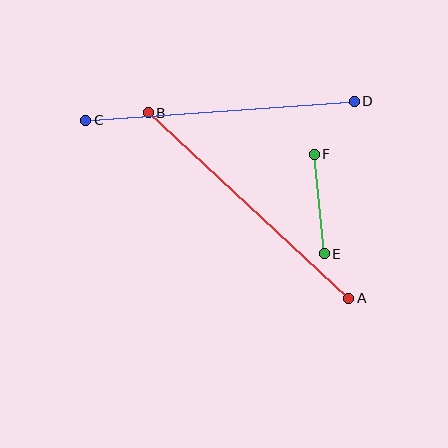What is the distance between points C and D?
The distance is approximately 269 pixels.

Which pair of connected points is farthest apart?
Points A and B are farthest apart.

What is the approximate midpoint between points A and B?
The midpoint is at approximately (248, 205) pixels.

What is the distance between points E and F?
The distance is approximately 100 pixels.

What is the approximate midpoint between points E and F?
The midpoint is at approximately (319, 204) pixels.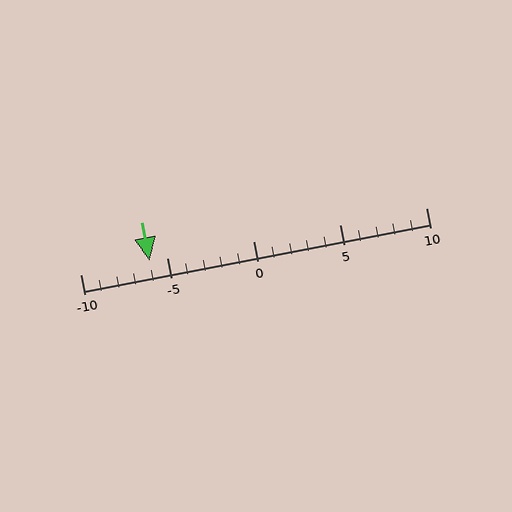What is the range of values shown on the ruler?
The ruler shows values from -10 to 10.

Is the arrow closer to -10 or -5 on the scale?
The arrow is closer to -5.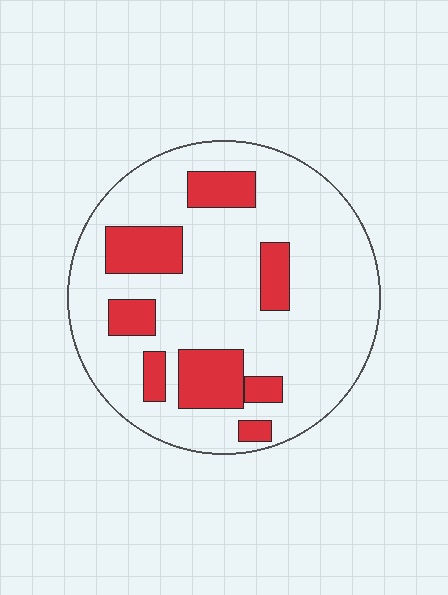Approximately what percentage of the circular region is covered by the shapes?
Approximately 20%.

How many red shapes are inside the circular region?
8.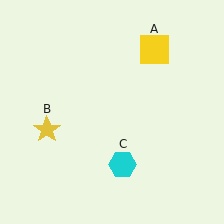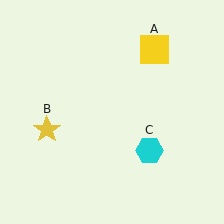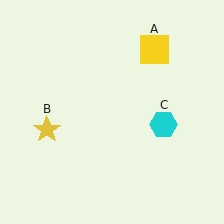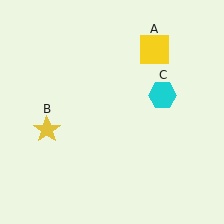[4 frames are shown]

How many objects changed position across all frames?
1 object changed position: cyan hexagon (object C).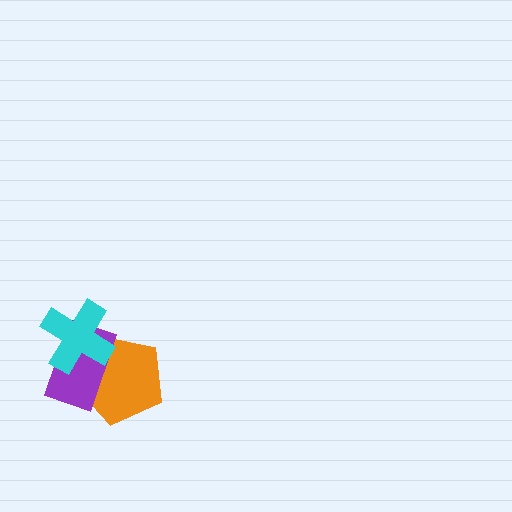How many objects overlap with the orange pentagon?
2 objects overlap with the orange pentagon.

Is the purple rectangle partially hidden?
Yes, it is partially covered by another shape.